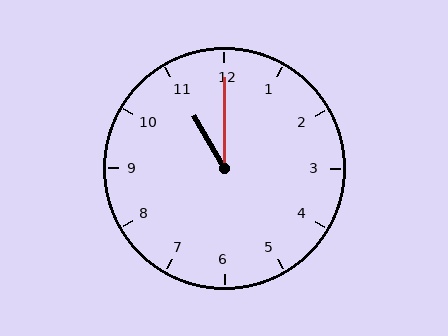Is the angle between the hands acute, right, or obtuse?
It is acute.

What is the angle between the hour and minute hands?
Approximately 30 degrees.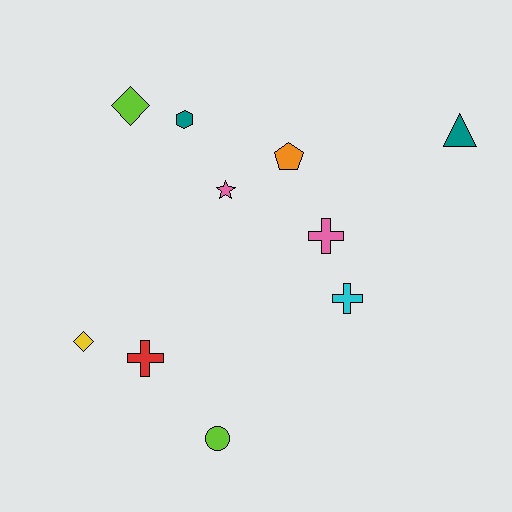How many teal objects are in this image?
There are 2 teal objects.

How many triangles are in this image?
There is 1 triangle.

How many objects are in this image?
There are 10 objects.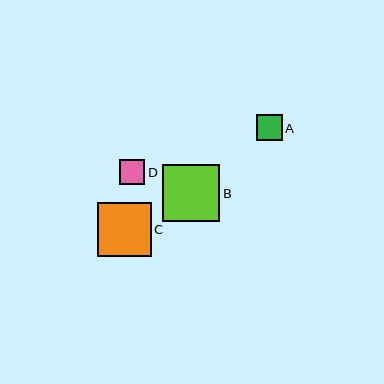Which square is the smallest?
Square D is the smallest with a size of approximately 25 pixels.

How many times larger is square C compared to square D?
Square C is approximately 2.2 times the size of square D.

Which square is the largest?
Square B is the largest with a size of approximately 57 pixels.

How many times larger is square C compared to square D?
Square C is approximately 2.2 times the size of square D.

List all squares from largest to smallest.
From largest to smallest: B, C, A, D.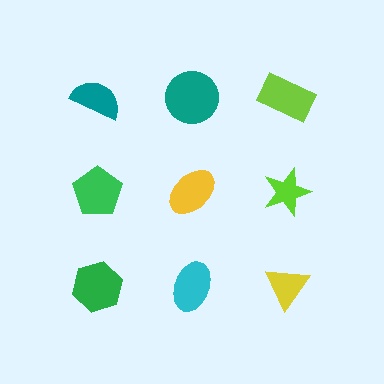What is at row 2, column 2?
A yellow ellipse.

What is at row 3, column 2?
A cyan ellipse.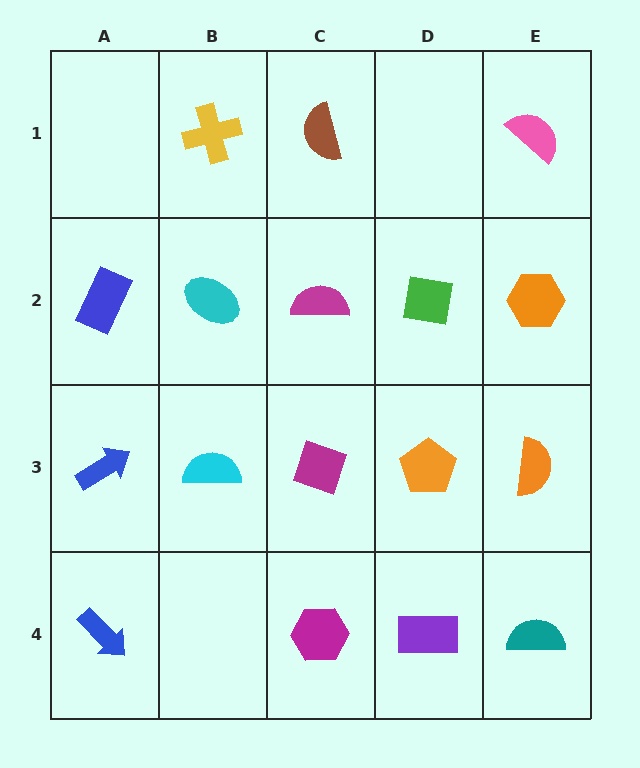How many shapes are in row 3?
5 shapes.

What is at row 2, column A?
A blue rectangle.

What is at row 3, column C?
A magenta diamond.